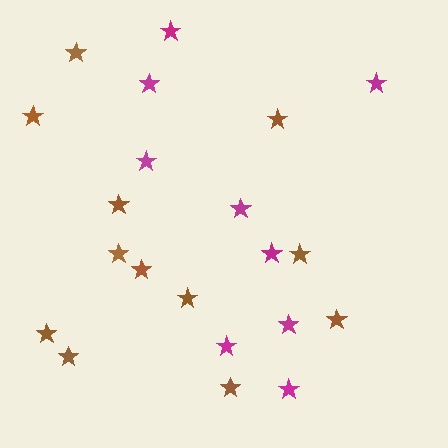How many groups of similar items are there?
There are 2 groups: one group of magenta stars (9) and one group of brown stars (12).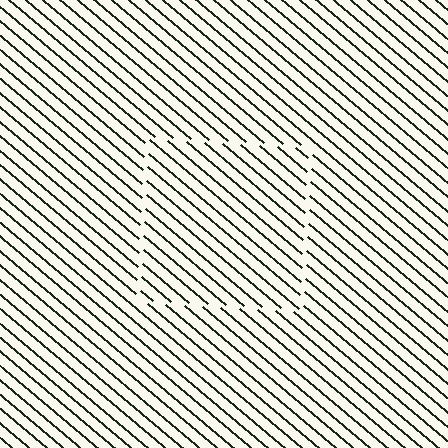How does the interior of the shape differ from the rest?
The interior of the shape contains the same grating, shifted by half a period — the contour is defined by the phase discontinuity where line-ends from the inner and outer gratings abut.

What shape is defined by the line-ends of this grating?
An illusory square. The interior of the shape contains the same grating, shifted by half a period — the contour is defined by the phase discontinuity where line-ends from the inner and outer gratings abut.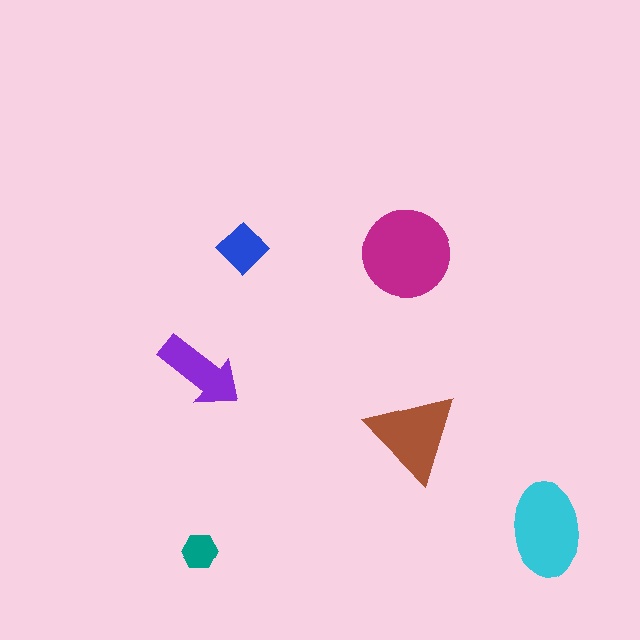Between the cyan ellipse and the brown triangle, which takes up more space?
The cyan ellipse.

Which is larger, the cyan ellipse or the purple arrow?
The cyan ellipse.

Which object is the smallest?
The teal hexagon.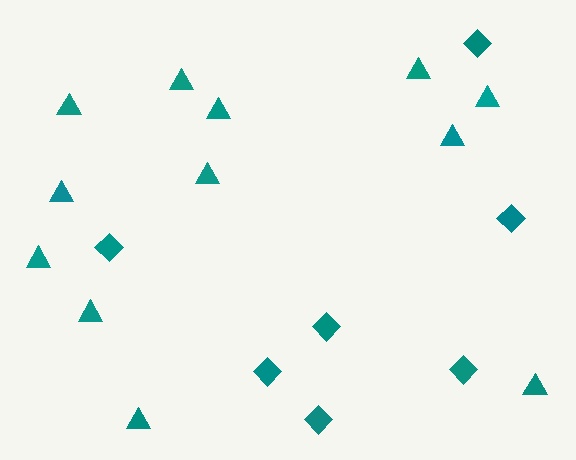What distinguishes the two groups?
There are 2 groups: one group of triangles (12) and one group of diamonds (7).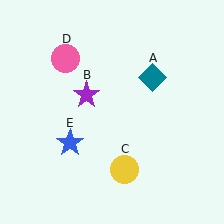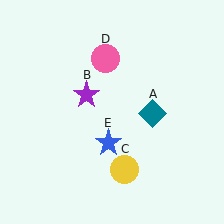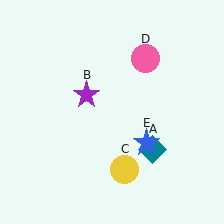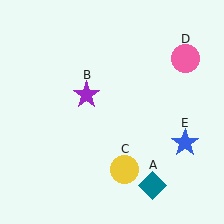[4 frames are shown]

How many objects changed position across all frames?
3 objects changed position: teal diamond (object A), pink circle (object D), blue star (object E).